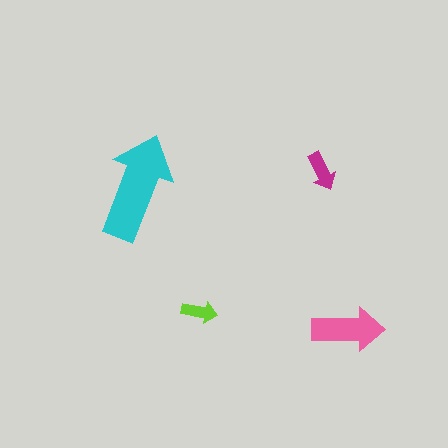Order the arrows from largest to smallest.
the cyan one, the pink one, the magenta one, the lime one.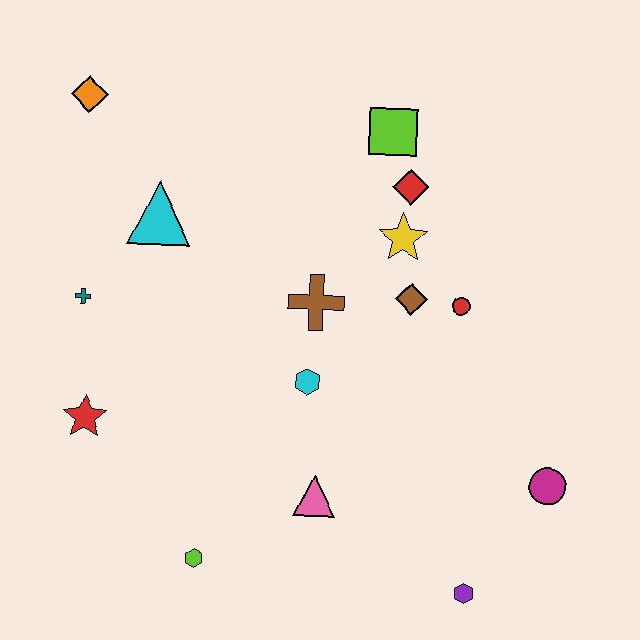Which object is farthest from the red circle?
The orange diamond is farthest from the red circle.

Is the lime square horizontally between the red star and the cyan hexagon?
No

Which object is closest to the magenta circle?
The purple hexagon is closest to the magenta circle.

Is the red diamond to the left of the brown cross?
No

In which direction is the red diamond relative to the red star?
The red diamond is to the right of the red star.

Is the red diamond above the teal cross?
Yes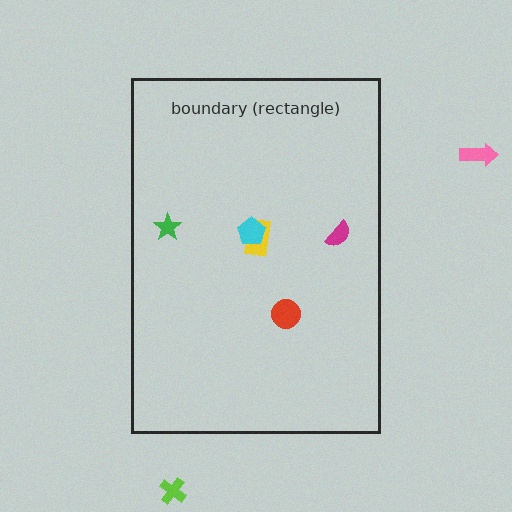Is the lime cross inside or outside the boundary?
Outside.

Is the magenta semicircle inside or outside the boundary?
Inside.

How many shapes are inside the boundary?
5 inside, 2 outside.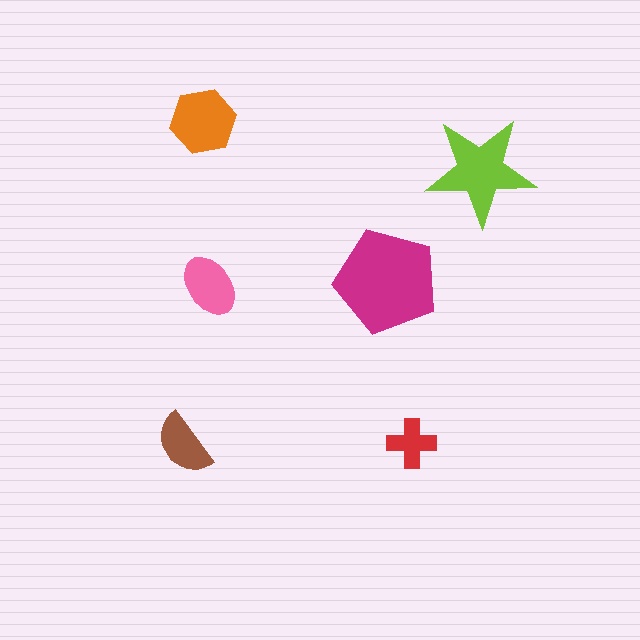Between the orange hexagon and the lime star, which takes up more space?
The lime star.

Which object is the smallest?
The red cross.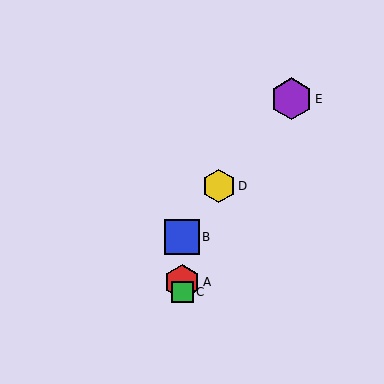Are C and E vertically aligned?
No, C is at x≈182 and E is at x≈291.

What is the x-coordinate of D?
Object D is at x≈219.